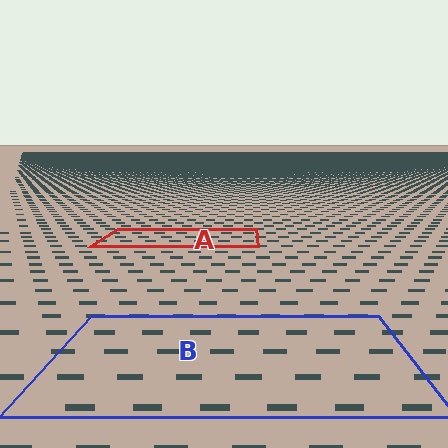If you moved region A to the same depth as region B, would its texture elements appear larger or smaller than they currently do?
They would appear larger. At a closer depth, the same texture elements are projected at a bigger on-screen size.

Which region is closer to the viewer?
Region B is closer. The texture elements there are larger and more spread out.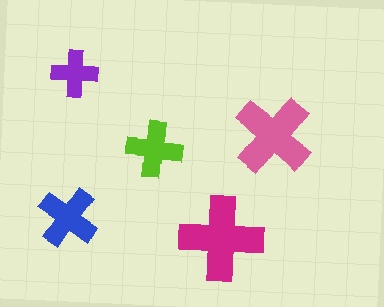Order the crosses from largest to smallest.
the magenta one, the pink one, the blue one, the lime one, the purple one.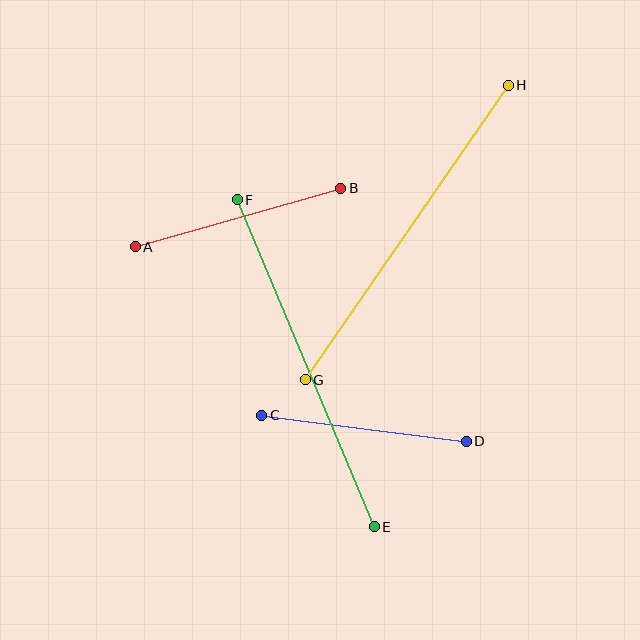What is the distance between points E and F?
The distance is approximately 355 pixels.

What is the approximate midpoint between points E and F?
The midpoint is at approximately (306, 363) pixels.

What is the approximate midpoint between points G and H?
The midpoint is at approximately (407, 232) pixels.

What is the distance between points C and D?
The distance is approximately 206 pixels.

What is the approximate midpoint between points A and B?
The midpoint is at approximately (238, 218) pixels.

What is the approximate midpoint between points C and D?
The midpoint is at approximately (364, 428) pixels.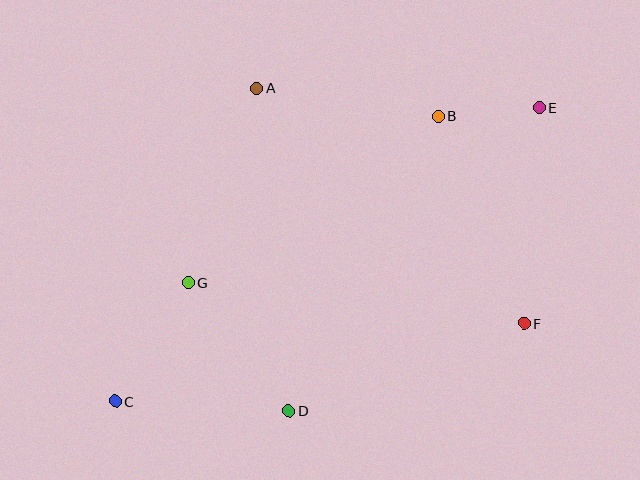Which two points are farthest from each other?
Points C and E are farthest from each other.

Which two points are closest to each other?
Points B and E are closest to each other.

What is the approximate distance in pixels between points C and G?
The distance between C and G is approximately 139 pixels.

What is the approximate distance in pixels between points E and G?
The distance between E and G is approximately 392 pixels.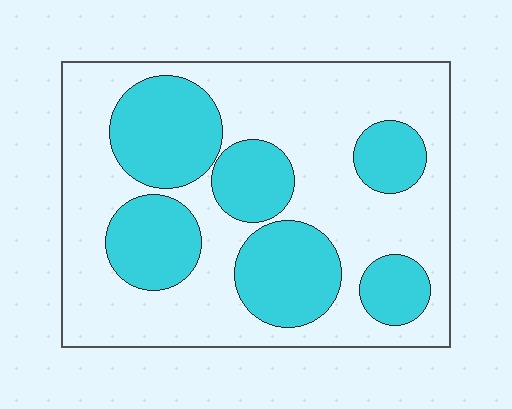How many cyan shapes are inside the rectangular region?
6.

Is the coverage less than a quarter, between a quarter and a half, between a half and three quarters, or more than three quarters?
Between a quarter and a half.